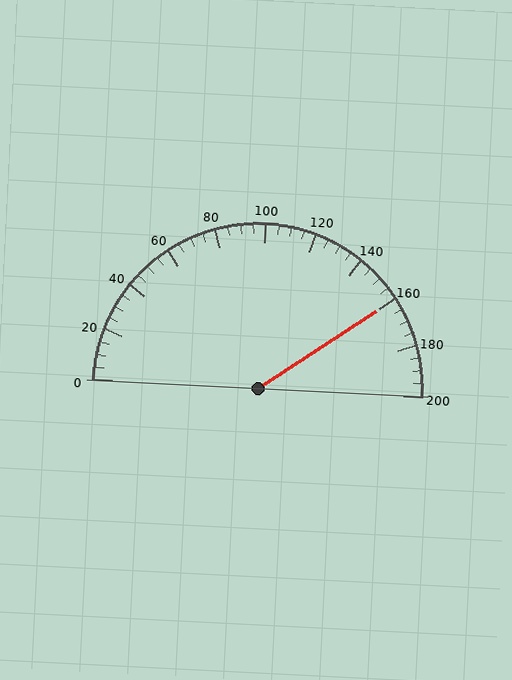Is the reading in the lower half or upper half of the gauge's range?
The reading is in the upper half of the range (0 to 200).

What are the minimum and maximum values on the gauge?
The gauge ranges from 0 to 200.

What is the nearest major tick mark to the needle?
The nearest major tick mark is 160.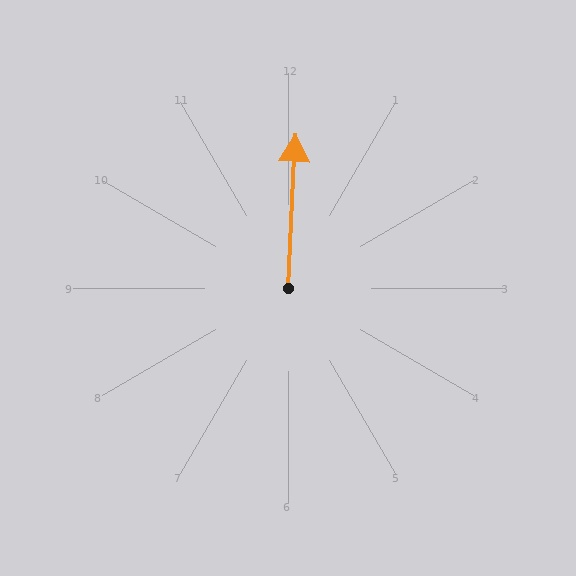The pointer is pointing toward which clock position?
Roughly 12 o'clock.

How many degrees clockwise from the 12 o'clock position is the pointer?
Approximately 3 degrees.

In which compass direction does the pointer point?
North.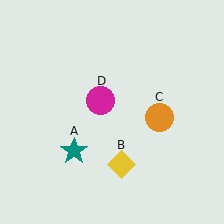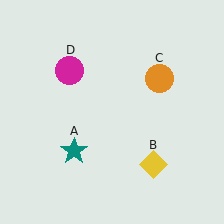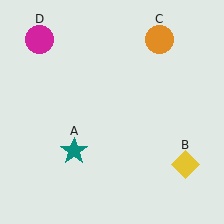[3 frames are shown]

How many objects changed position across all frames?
3 objects changed position: yellow diamond (object B), orange circle (object C), magenta circle (object D).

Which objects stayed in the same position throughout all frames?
Teal star (object A) remained stationary.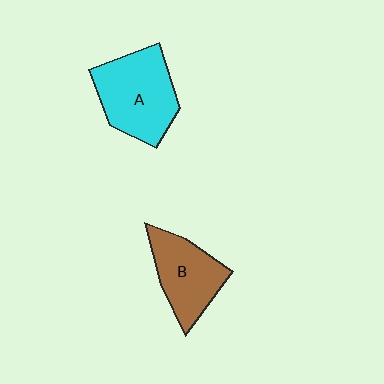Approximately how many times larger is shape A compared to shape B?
Approximately 1.3 times.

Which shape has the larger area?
Shape A (cyan).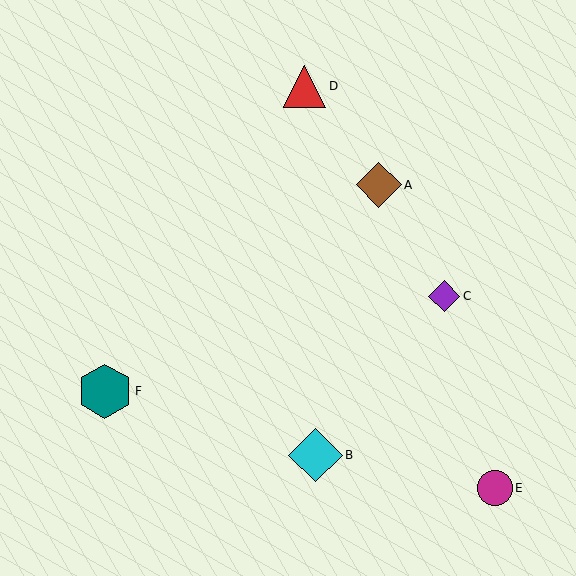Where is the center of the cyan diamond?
The center of the cyan diamond is at (315, 455).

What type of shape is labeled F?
Shape F is a teal hexagon.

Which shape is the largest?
The teal hexagon (labeled F) is the largest.